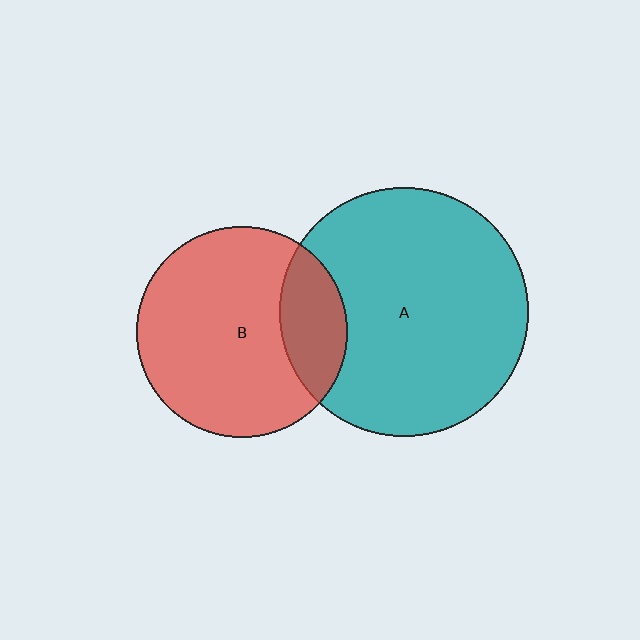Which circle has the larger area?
Circle A (teal).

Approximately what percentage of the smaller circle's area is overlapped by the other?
Approximately 20%.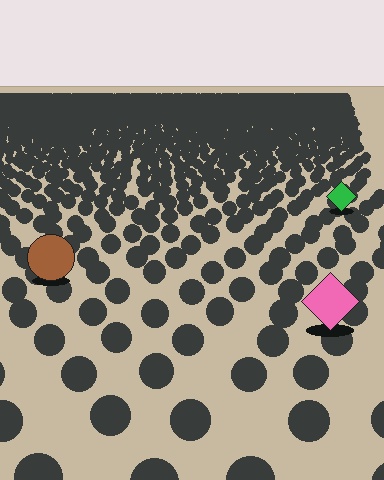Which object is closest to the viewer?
The pink diamond is closest. The texture marks near it are larger and more spread out.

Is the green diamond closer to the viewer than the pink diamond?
No. The pink diamond is closer — you can tell from the texture gradient: the ground texture is coarser near it.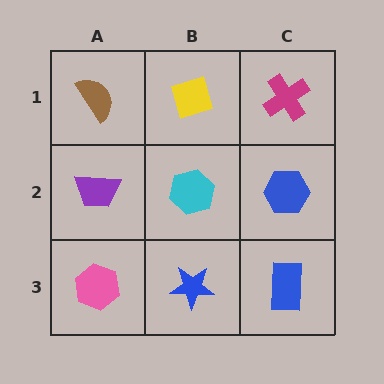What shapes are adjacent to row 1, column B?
A cyan hexagon (row 2, column B), a brown semicircle (row 1, column A), a magenta cross (row 1, column C).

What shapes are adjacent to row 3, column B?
A cyan hexagon (row 2, column B), a pink hexagon (row 3, column A), a blue rectangle (row 3, column C).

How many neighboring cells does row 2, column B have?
4.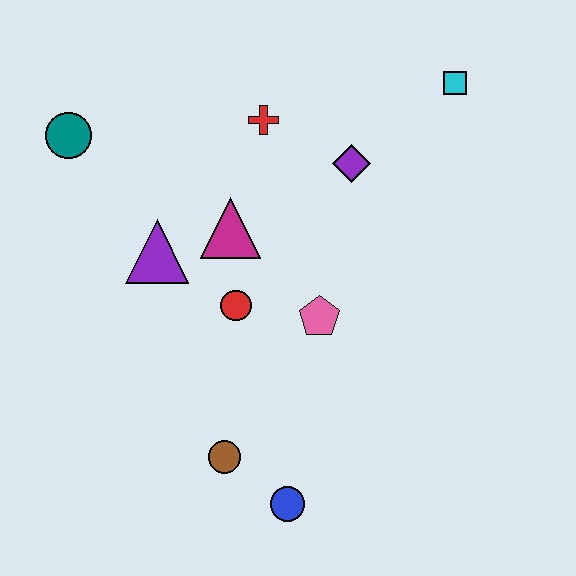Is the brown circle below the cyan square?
Yes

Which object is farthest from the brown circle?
The cyan square is farthest from the brown circle.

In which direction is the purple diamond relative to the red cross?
The purple diamond is to the right of the red cross.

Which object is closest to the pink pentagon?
The red circle is closest to the pink pentagon.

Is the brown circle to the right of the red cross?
No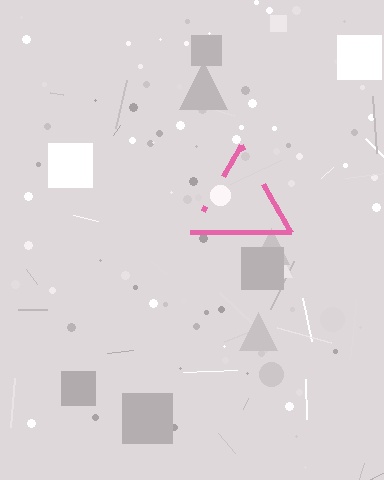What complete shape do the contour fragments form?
The contour fragments form a triangle.